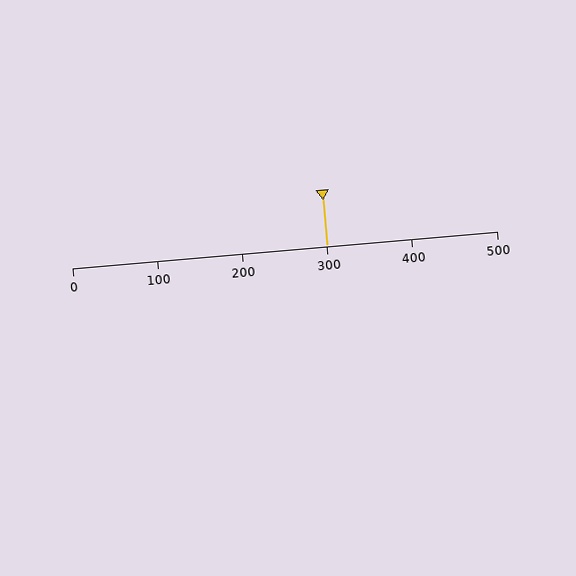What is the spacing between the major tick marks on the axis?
The major ticks are spaced 100 apart.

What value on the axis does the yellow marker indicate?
The marker indicates approximately 300.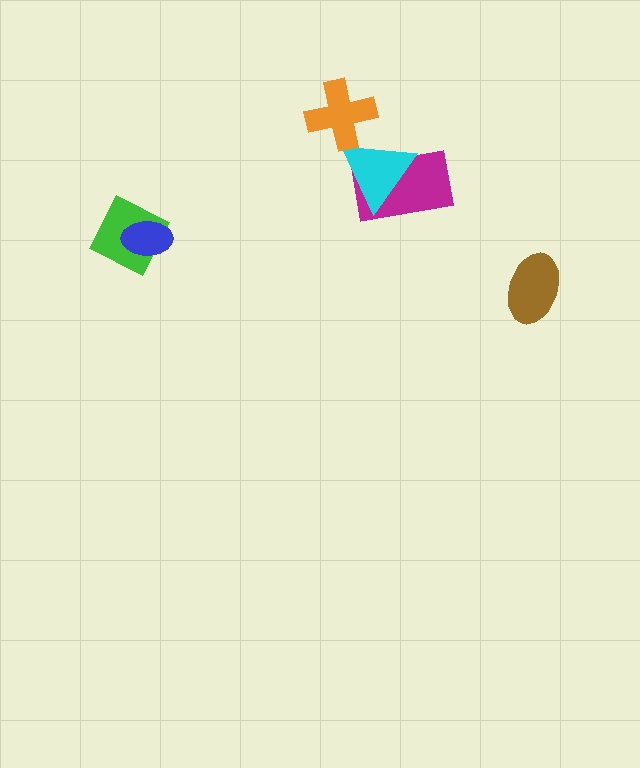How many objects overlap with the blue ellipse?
1 object overlaps with the blue ellipse.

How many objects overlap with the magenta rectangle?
1 object overlaps with the magenta rectangle.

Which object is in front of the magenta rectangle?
The cyan triangle is in front of the magenta rectangle.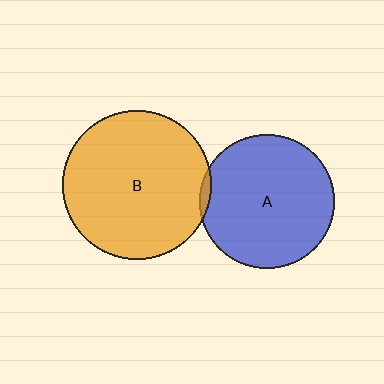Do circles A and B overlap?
Yes.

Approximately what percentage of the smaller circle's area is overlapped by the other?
Approximately 5%.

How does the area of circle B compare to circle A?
Approximately 1.2 times.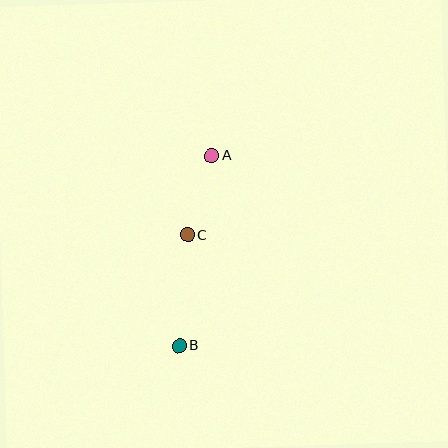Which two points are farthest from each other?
Points A and B are farthest from each other.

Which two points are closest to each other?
Points A and C are closest to each other.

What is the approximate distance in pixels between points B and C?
The distance between B and C is approximately 111 pixels.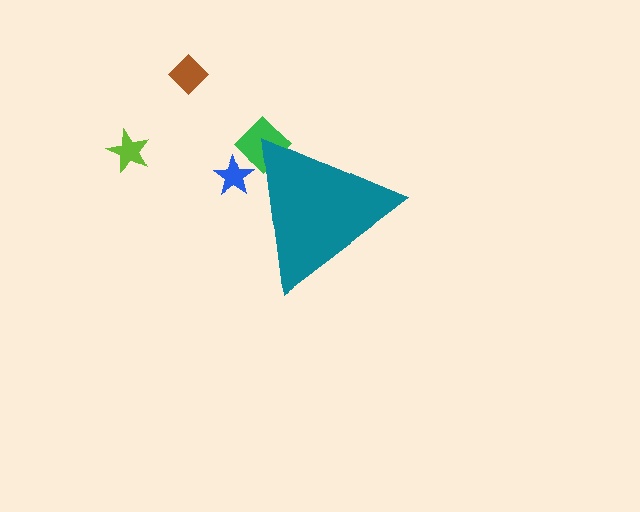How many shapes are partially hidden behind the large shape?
2 shapes are partially hidden.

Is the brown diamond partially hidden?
No, the brown diamond is fully visible.